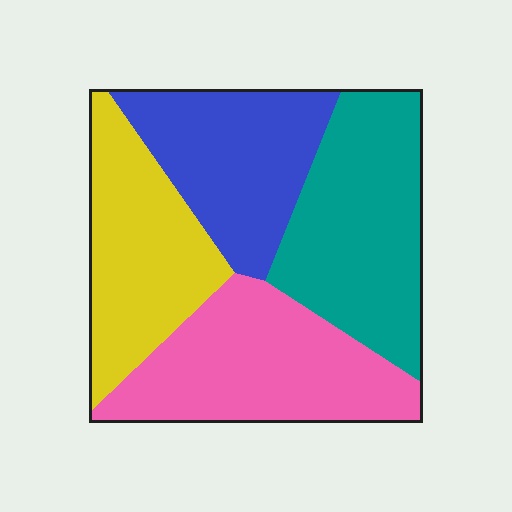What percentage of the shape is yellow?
Yellow covers about 25% of the shape.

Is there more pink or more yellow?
Pink.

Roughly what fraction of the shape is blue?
Blue takes up about one fifth (1/5) of the shape.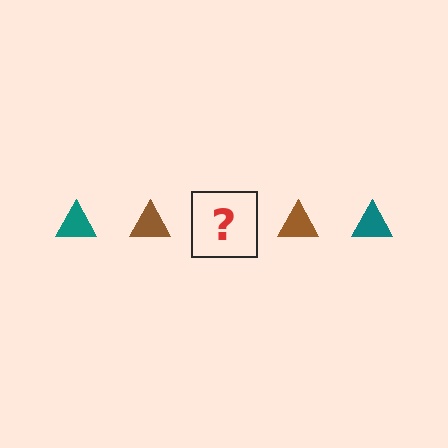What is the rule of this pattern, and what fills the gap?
The rule is that the pattern cycles through teal, brown triangles. The gap should be filled with a teal triangle.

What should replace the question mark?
The question mark should be replaced with a teal triangle.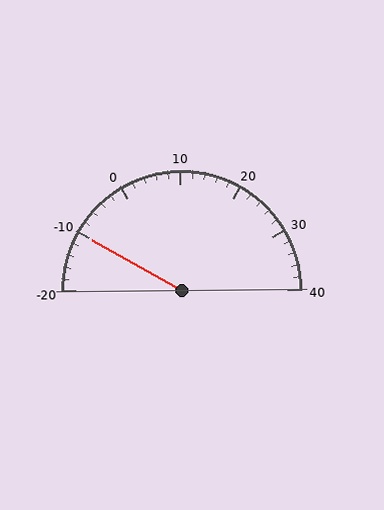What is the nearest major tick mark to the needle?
The nearest major tick mark is -10.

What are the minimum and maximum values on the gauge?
The gauge ranges from -20 to 40.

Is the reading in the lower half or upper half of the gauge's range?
The reading is in the lower half of the range (-20 to 40).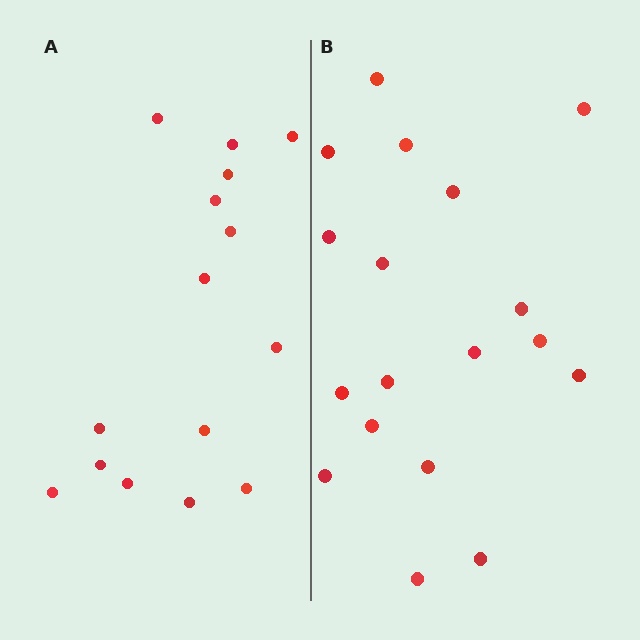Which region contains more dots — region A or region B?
Region B (the right region) has more dots.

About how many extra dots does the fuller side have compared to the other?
Region B has just a few more — roughly 2 or 3 more dots than region A.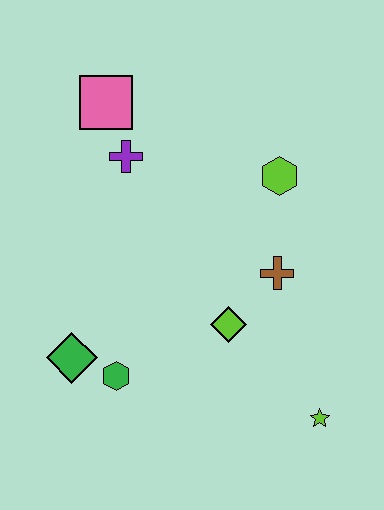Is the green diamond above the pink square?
No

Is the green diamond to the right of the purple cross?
No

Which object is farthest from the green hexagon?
The pink square is farthest from the green hexagon.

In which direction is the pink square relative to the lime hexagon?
The pink square is to the left of the lime hexagon.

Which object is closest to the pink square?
The purple cross is closest to the pink square.